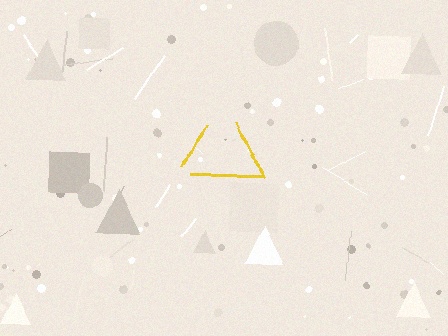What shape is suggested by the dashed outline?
The dashed outline suggests a triangle.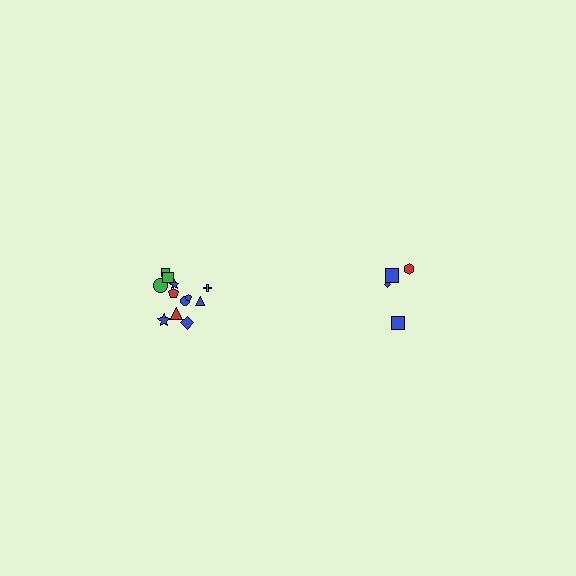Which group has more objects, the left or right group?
The left group.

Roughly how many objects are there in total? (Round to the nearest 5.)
Roughly 15 objects in total.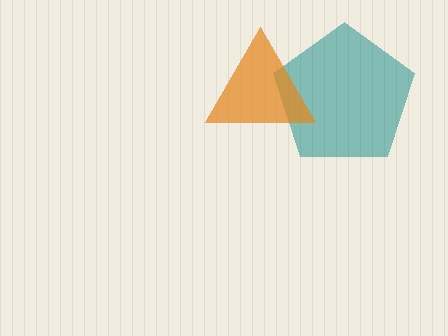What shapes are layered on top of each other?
The layered shapes are: a teal pentagon, an orange triangle.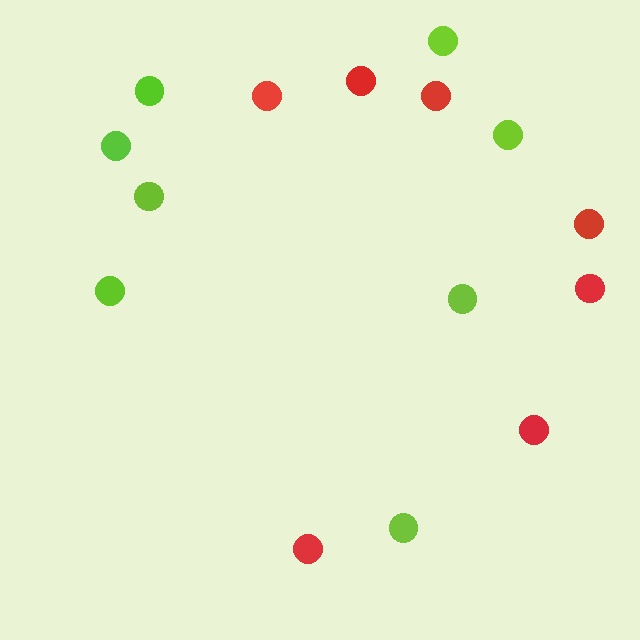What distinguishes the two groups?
There are 2 groups: one group of red circles (7) and one group of lime circles (8).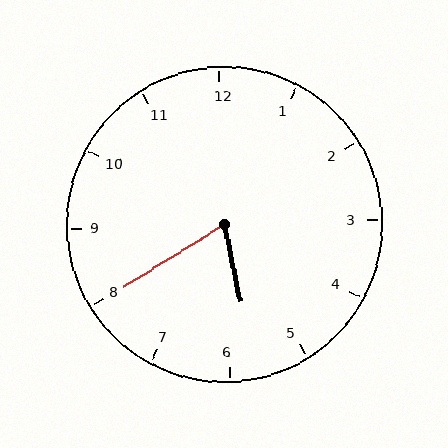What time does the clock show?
5:40.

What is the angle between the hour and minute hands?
Approximately 70 degrees.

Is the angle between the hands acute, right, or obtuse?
It is acute.